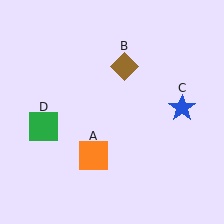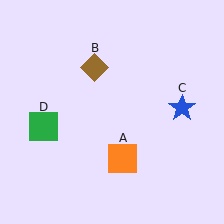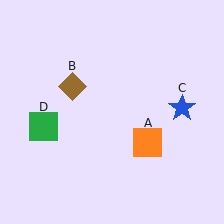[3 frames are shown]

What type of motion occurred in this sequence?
The orange square (object A), brown diamond (object B) rotated counterclockwise around the center of the scene.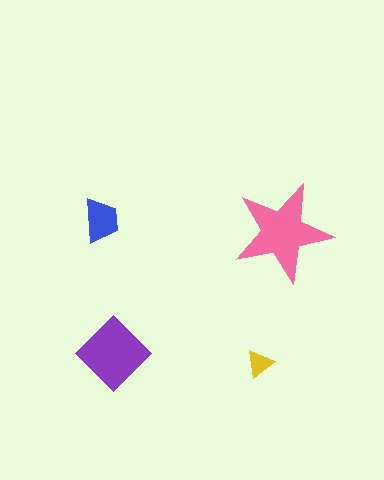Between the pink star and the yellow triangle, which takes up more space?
The pink star.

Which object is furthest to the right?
The pink star is rightmost.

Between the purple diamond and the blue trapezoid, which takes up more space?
The purple diamond.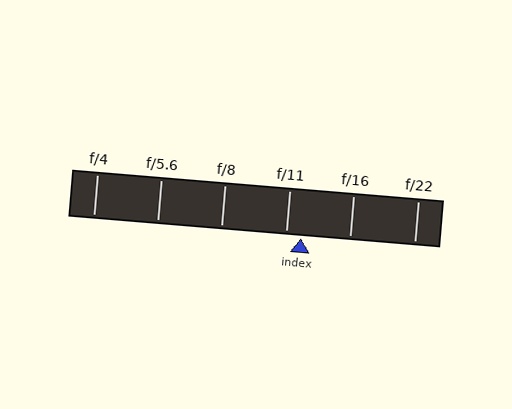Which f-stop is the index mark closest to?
The index mark is closest to f/11.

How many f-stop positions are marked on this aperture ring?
There are 6 f-stop positions marked.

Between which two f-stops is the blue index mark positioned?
The index mark is between f/11 and f/16.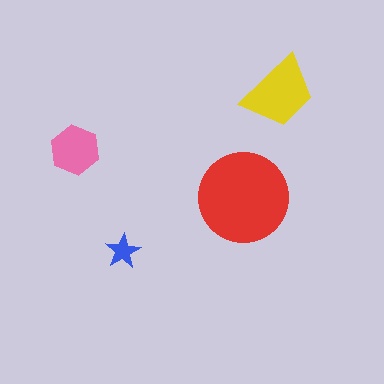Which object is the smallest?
The blue star.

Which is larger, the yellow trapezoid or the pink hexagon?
The yellow trapezoid.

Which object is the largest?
The red circle.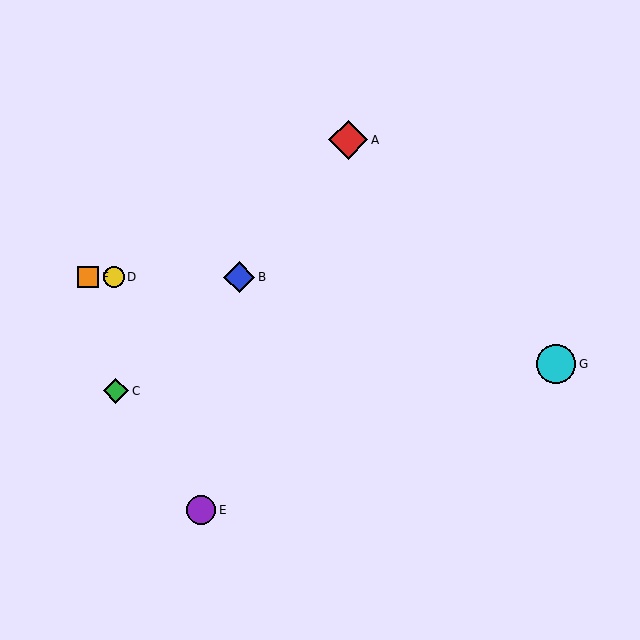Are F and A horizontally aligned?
No, F is at y≈277 and A is at y≈140.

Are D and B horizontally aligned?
Yes, both are at y≈277.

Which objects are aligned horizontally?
Objects B, D, F are aligned horizontally.